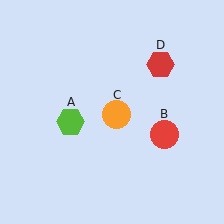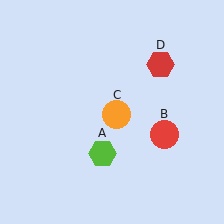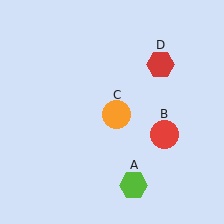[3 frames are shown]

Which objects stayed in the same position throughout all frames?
Red circle (object B) and orange circle (object C) and red hexagon (object D) remained stationary.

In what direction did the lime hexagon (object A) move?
The lime hexagon (object A) moved down and to the right.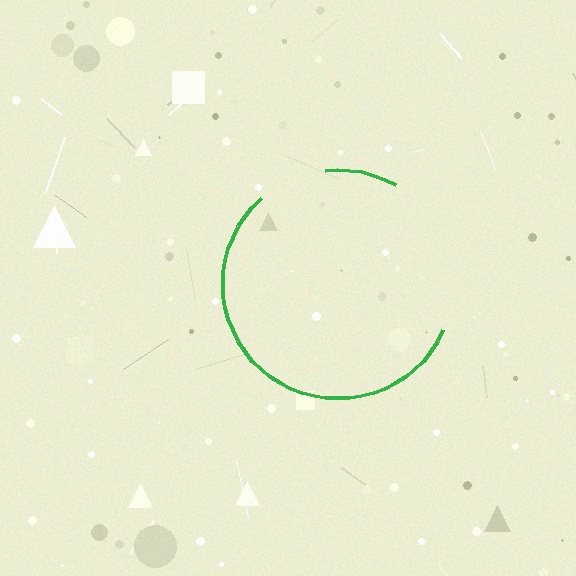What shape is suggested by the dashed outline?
The dashed outline suggests a circle.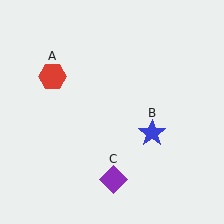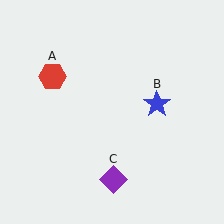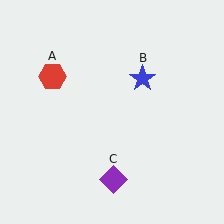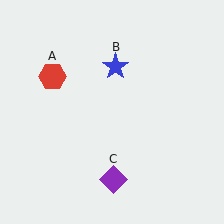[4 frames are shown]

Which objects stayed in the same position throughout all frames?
Red hexagon (object A) and purple diamond (object C) remained stationary.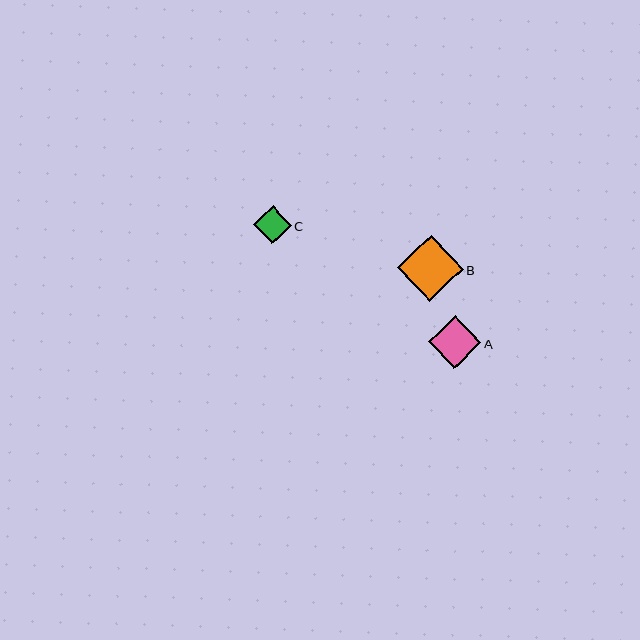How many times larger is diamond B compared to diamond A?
Diamond B is approximately 1.2 times the size of diamond A.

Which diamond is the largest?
Diamond B is the largest with a size of approximately 66 pixels.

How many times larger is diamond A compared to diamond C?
Diamond A is approximately 1.4 times the size of diamond C.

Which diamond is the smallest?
Diamond C is the smallest with a size of approximately 38 pixels.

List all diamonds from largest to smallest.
From largest to smallest: B, A, C.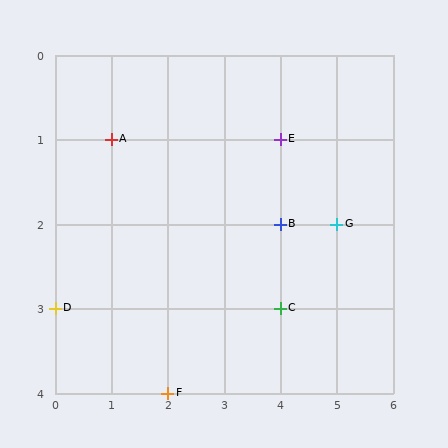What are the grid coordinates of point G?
Point G is at grid coordinates (5, 2).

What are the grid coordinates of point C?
Point C is at grid coordinates (4, 3).